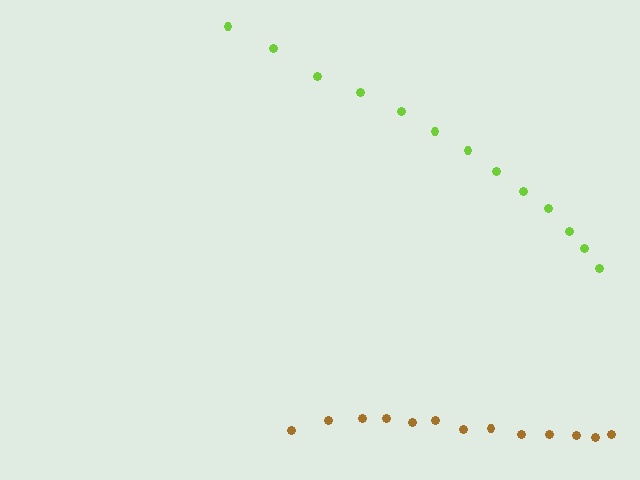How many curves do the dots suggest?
There are 2 distinct paths.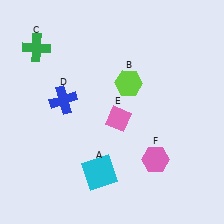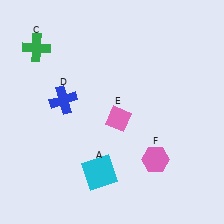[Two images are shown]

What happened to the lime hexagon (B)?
The lime hexagon (B) was removed in Image 2. It was in the top-right area of Image 1.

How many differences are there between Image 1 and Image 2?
There is 1 difference between the two images.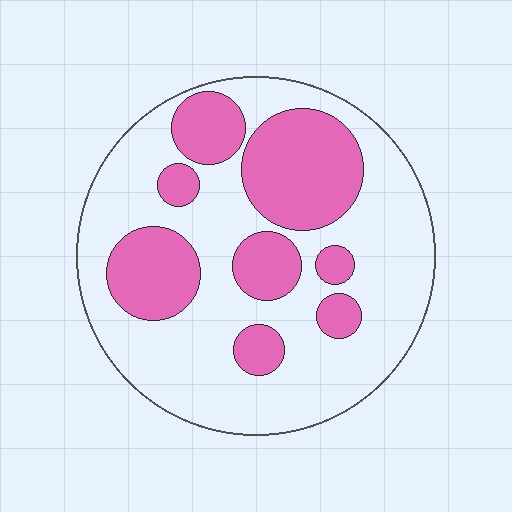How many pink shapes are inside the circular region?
8.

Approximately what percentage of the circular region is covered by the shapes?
Approximately 35%.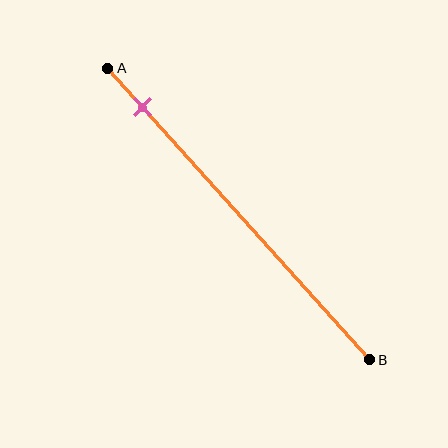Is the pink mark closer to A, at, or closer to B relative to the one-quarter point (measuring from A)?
The pink mark is closer to point A than the one-quarter point of segment AB.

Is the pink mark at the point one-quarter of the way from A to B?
No, the mark is at about 15% from A, not at the 25% one-quarter point.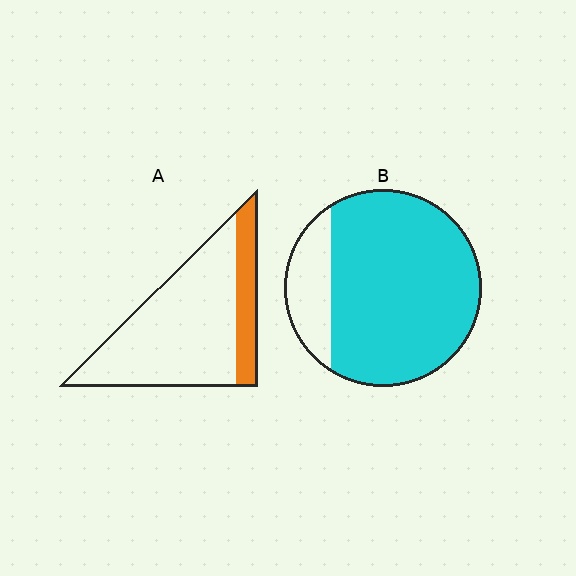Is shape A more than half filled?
No.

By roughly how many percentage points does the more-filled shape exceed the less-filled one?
By roughly 60 percentage points (B over A).